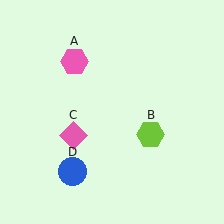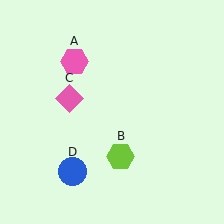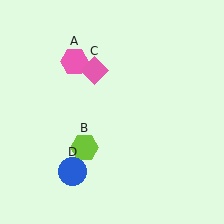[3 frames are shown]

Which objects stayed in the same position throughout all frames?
Pink hexagon (object A) and blue circle (object D) remained stationary.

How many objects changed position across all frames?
2 objects changed position: lime hexagon (object B), pink diamond (object C).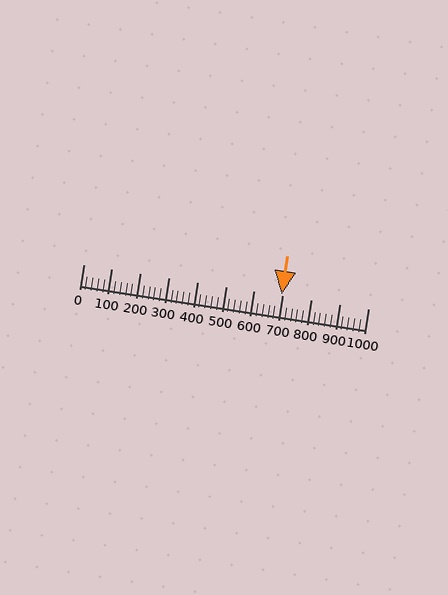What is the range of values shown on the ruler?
The ruler shows values from 0 to 1000.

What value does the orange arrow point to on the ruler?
The orange arrow points to approximately 695.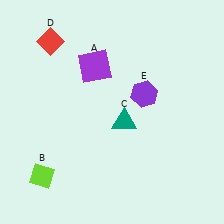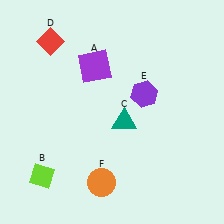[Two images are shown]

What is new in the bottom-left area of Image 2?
An orange circle (F) was added in the bottom-left area of Image 2.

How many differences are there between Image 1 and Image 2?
There is 1 difference between the two images.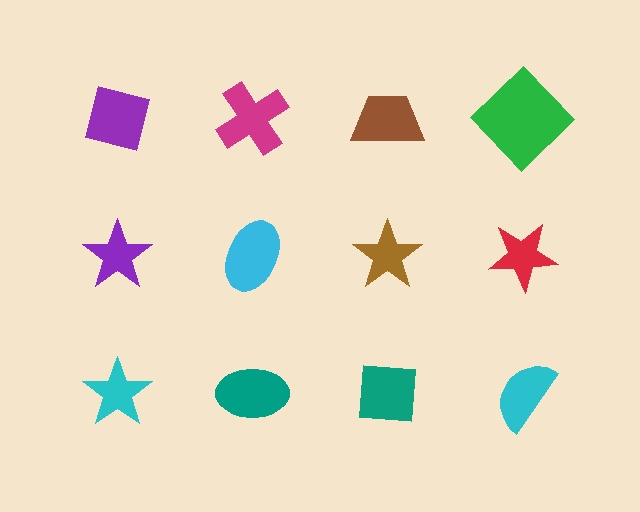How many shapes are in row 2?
4 shapes.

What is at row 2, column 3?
A brown star.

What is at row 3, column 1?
A cyan star.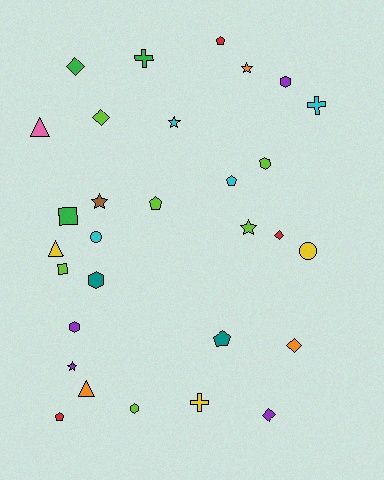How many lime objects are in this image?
There are 6 lime objects.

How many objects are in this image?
There are 30 objects.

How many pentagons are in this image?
There are 5 pentagons.